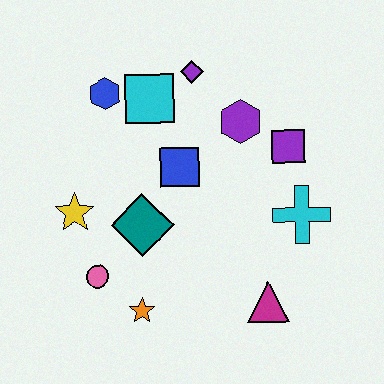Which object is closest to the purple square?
The purple hexagon is closest to the purple square.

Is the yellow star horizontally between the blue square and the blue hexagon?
No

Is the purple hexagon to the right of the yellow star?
Yes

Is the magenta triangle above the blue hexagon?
No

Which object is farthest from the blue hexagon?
The magenta triangle is farthest from the blue hexagon.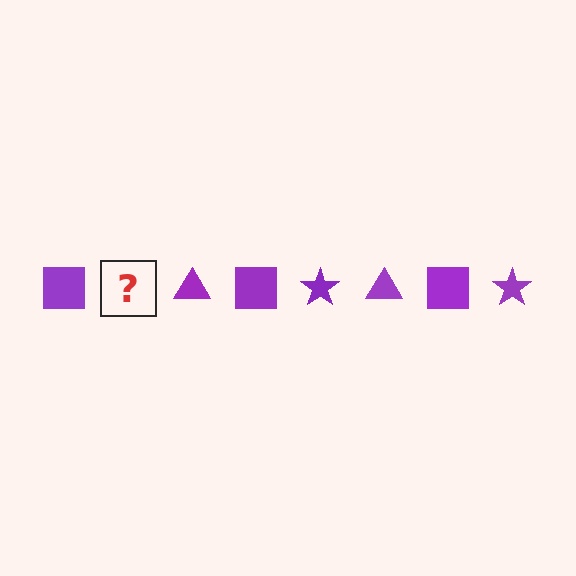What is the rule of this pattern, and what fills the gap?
The rule is that the pattern cycles through square, star, triangle shapes in purple. The gap should be filled with a purple star.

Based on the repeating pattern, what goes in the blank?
The blank should be a purple star.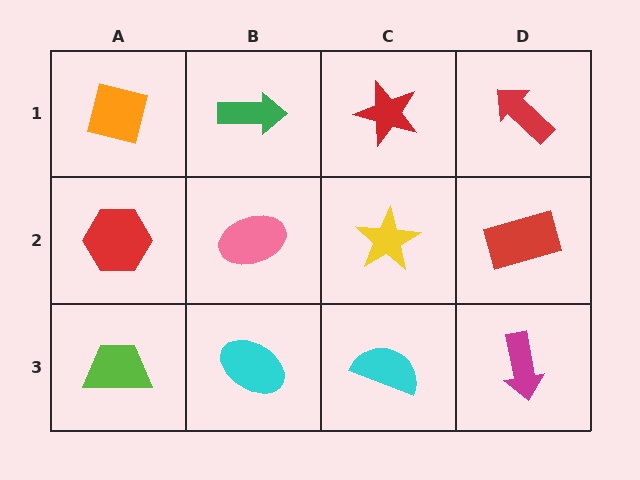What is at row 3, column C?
A cyan semicircle.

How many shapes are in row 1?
4 shapes.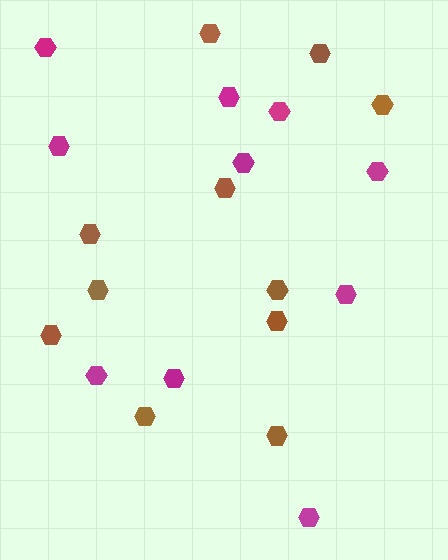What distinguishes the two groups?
There are 2 groups: one group of brown hexagons (11) and one group of magenta hexagons (10).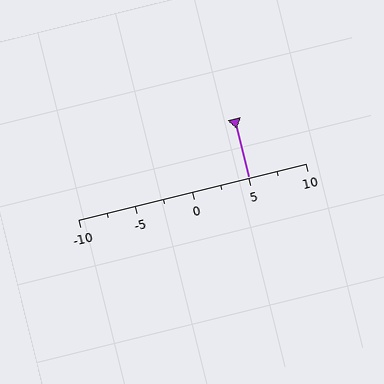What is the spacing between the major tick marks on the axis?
The major ticks are spaced 5 apart.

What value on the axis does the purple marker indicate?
The marker indicates approximately 5.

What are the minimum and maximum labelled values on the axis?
The axis runs from -10 to 10.